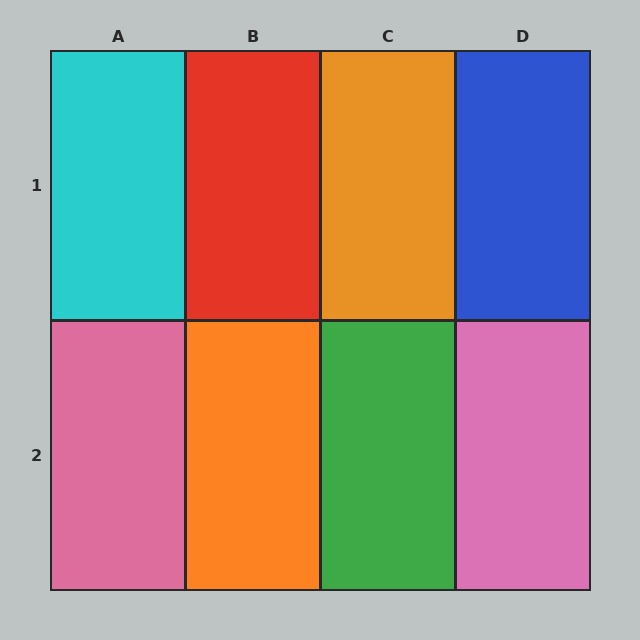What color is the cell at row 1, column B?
Red.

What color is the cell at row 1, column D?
Blue.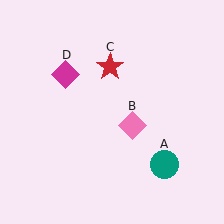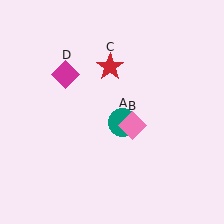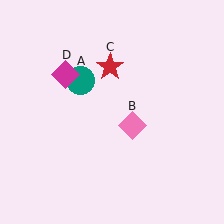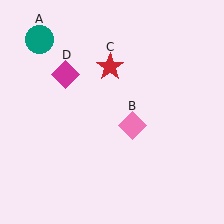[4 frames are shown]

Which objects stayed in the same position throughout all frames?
Pink diamond (object B) and red star (object C) and magenta diamond (object D) remained stationary.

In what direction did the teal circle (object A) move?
The teal circle (object A) moved up and to the left.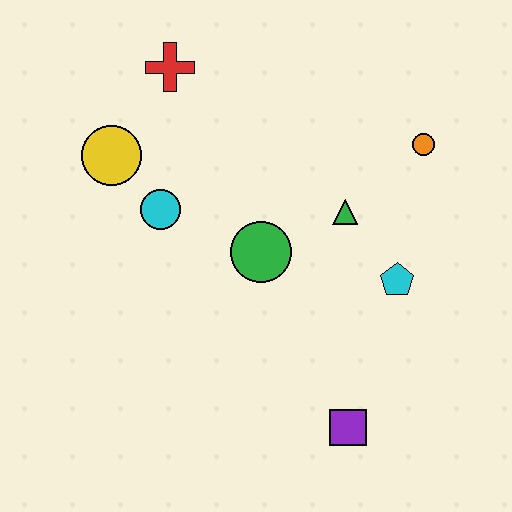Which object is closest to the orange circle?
The green triangle is closest to the orange circle.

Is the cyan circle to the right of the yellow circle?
Yes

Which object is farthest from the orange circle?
The yellow circle is farthest from the orange circle.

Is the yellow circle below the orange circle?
Yes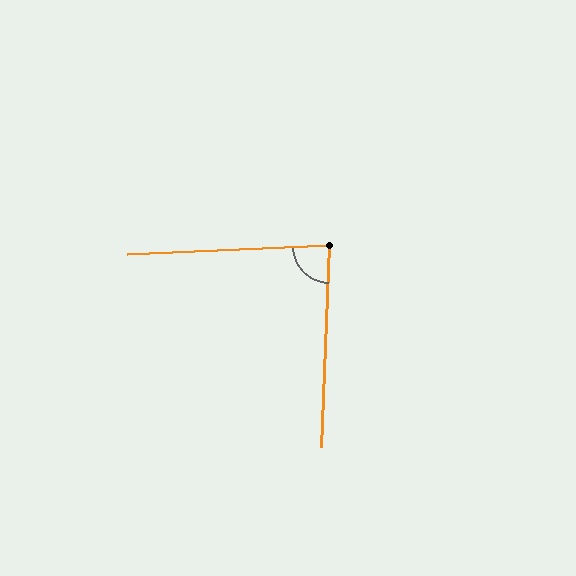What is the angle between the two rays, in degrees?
Approximately 85 degrees.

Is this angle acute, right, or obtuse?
It is acute.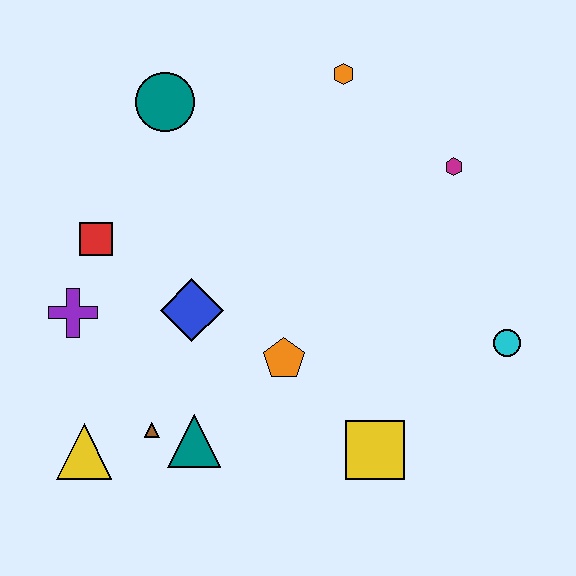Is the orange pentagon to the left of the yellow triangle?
No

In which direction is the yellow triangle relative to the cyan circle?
The yellow triangle is to the left of the cyan circle.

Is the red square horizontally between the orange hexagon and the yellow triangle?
Yes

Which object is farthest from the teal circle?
The cyan circle is farthest from the teal circle.